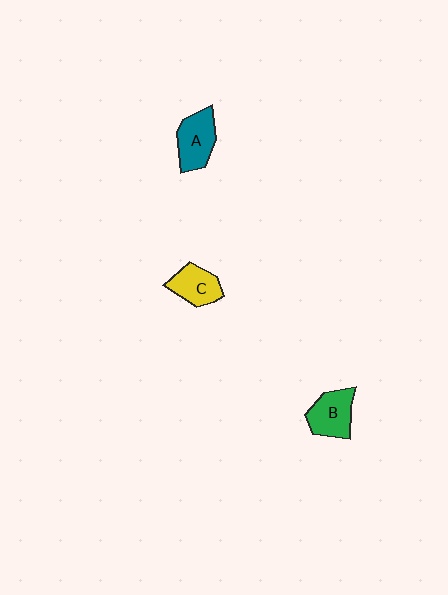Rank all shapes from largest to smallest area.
From largest to smallest: A (teal), B (green), C (yellow).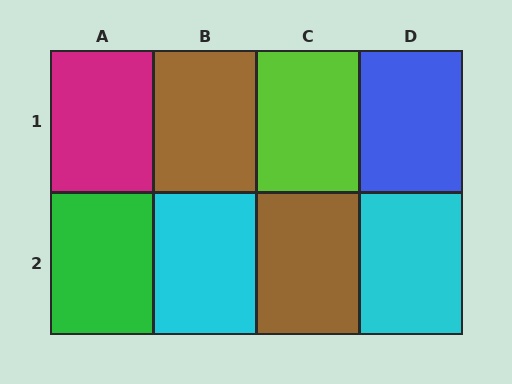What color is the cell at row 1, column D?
Blue.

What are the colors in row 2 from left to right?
Green, cyan, brown, cyan.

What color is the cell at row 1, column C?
Lime.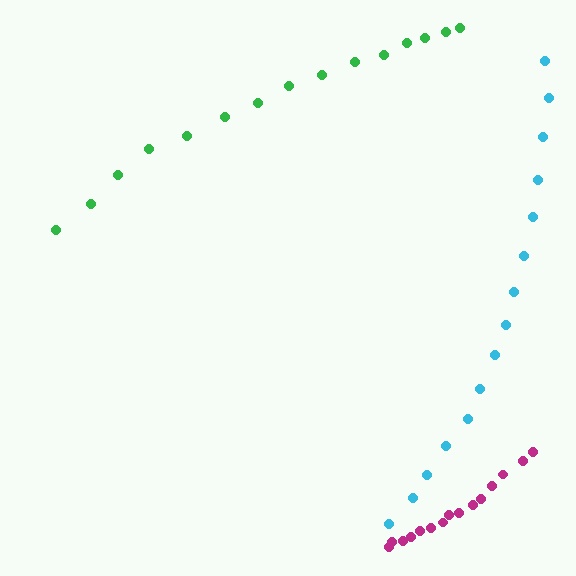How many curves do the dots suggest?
There are 3 distinct paths.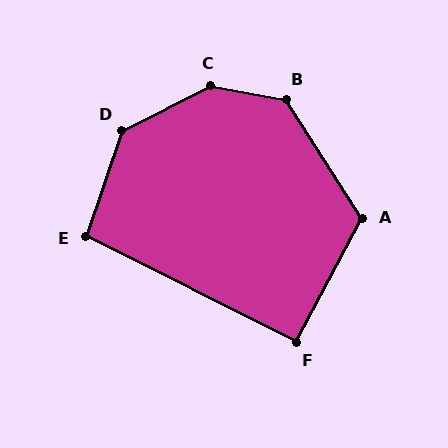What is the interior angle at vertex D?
Approximately 135 degrees (obtuse).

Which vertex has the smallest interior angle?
F, at approximately 92 degrees.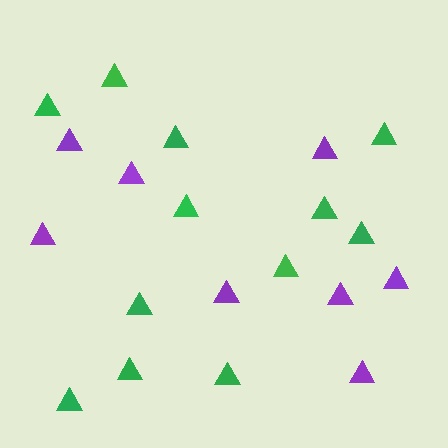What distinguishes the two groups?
There are 2 groups: one group of purple triangles (8) and one group of green triangles (12).